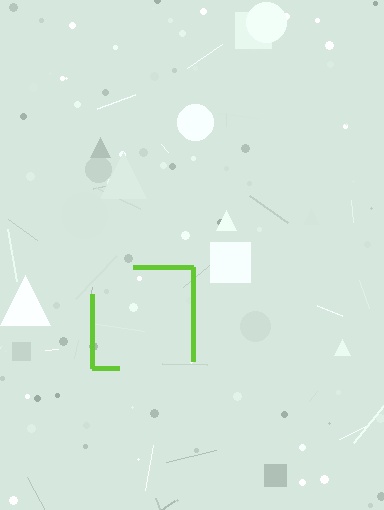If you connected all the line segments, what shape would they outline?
They would outline a square.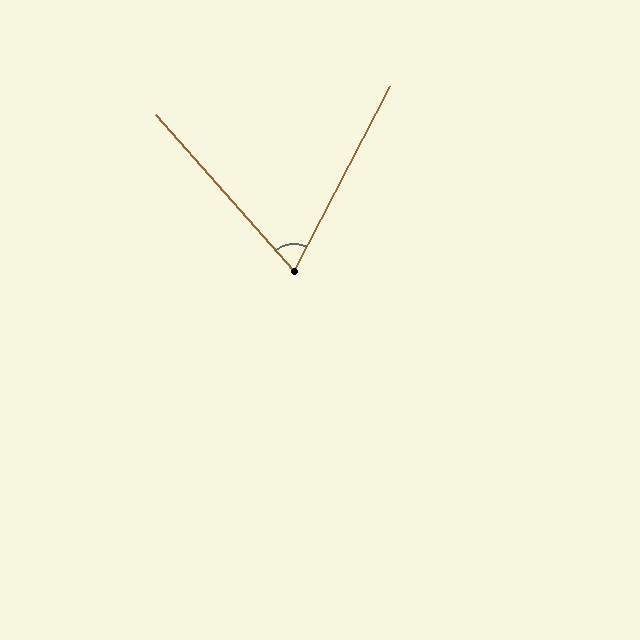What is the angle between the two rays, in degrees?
Approximately 69 degrees.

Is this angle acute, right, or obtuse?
It is acute.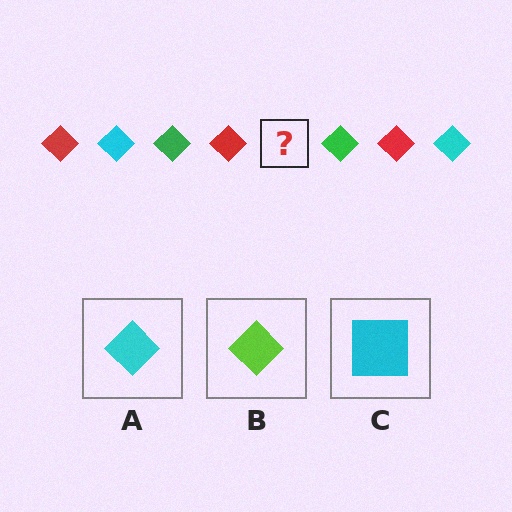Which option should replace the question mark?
Option A.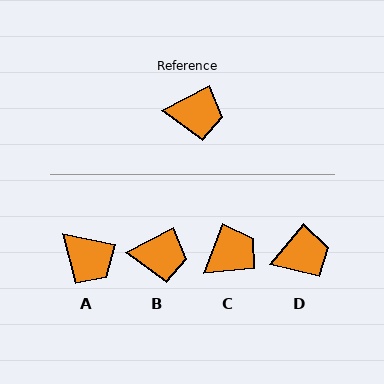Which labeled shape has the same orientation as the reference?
B.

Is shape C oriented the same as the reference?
No, it is off by about 42 degrees.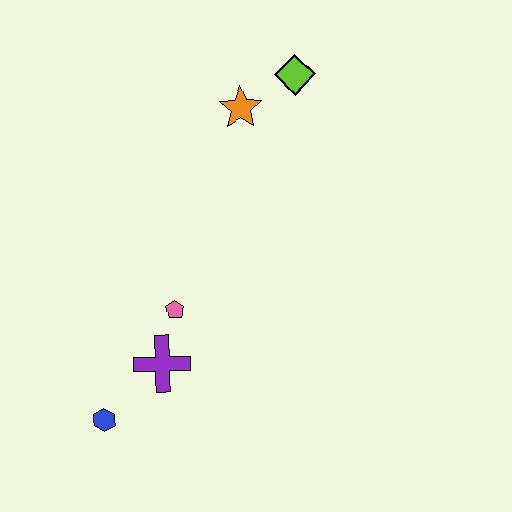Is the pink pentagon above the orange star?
No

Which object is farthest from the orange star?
The blue hexagon is farthest from the orange star.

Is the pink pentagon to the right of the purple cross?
Yes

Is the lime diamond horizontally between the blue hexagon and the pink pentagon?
No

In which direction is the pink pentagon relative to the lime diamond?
The pink pentagon is below the lime diamond.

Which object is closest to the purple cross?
The pink pentagon is closest to the purple cross.